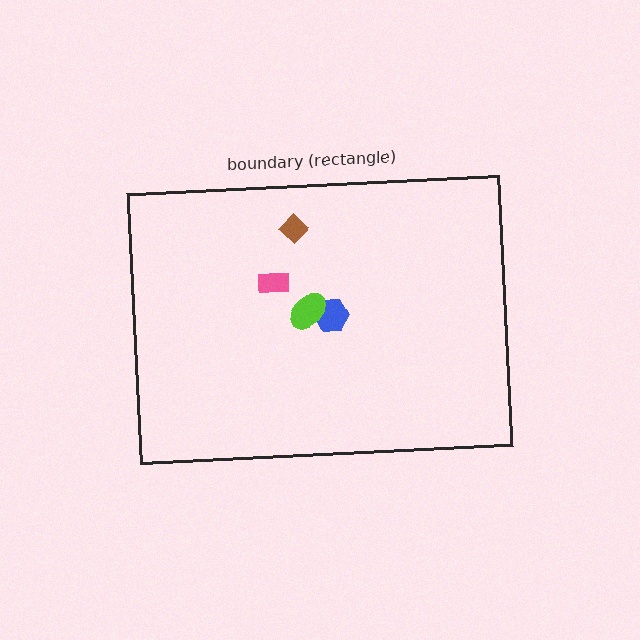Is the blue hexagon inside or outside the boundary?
Inside.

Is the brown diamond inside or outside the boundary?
Inside.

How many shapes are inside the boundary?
4 inside, 0 outside.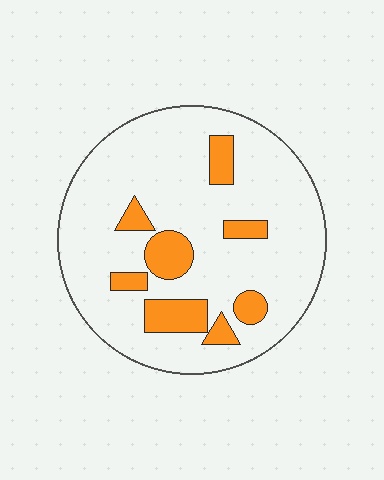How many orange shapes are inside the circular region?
8.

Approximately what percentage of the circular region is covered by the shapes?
Approximately 15%.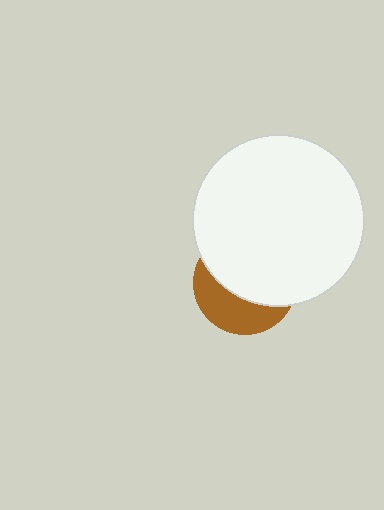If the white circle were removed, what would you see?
You would see the complete brown circle.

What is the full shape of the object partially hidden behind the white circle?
The partially hidden object is a brown circle.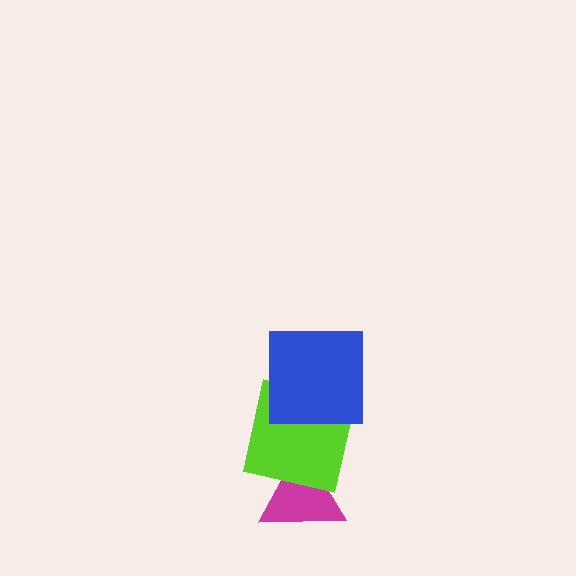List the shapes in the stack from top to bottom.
From top to bottom: the blue square, the lime square, the magenta triangle.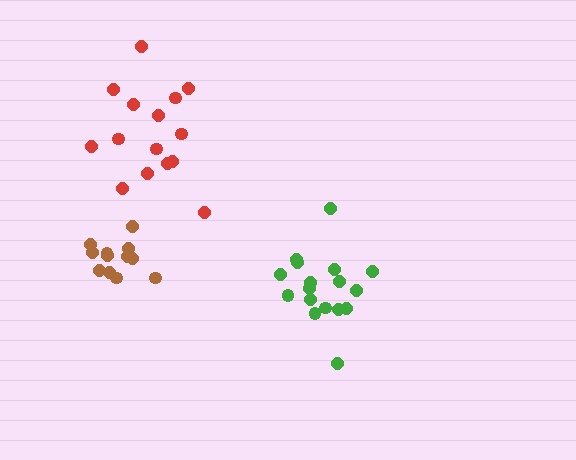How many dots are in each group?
Group 1: 12 dots, Group 2: 15 dots, Group 3: 17 dots (44 total).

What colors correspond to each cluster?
The clusters are colored: brown, red, green.